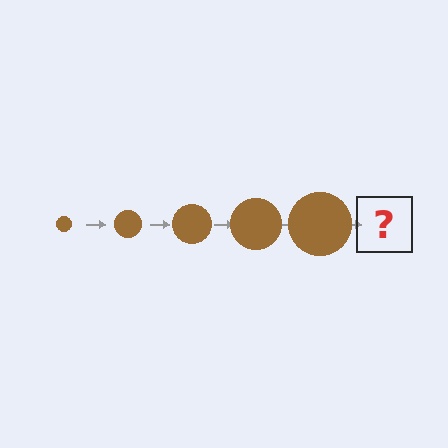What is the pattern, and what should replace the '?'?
The pattern is that the circle gets progressively larger each step. The '?' should be a brown circle, larger than the previous one.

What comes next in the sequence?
The next element should be a brown circle, larger than the previous one.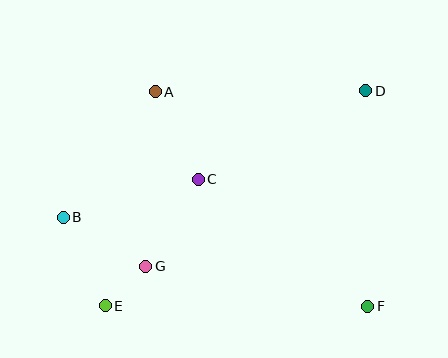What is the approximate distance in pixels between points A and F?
The distance between A and F is approximately 302 pixels.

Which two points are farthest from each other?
Points D and E are farthest from each other.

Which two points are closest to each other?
Points E and G are closest to each other.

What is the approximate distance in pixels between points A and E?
The distance between A and E is approximately 220 pixels.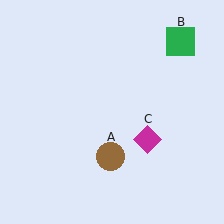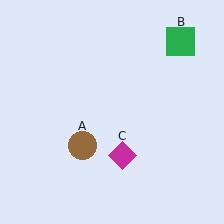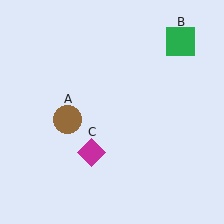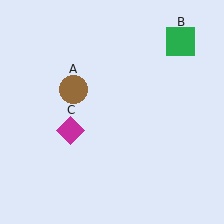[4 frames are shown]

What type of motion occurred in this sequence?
The brown circle (object A), magenta diamond (object C) rotated clockwise around the center of the scene.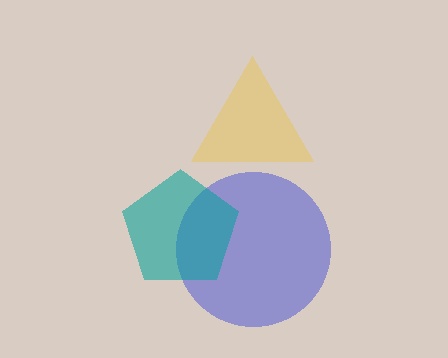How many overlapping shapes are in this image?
There are 3 overlapping shapes in the image.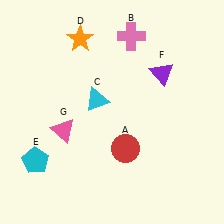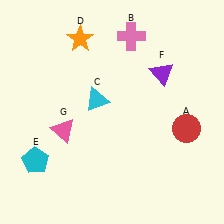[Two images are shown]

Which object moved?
The red circle (A) moved right.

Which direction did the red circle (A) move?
The red circle (A) moved right.